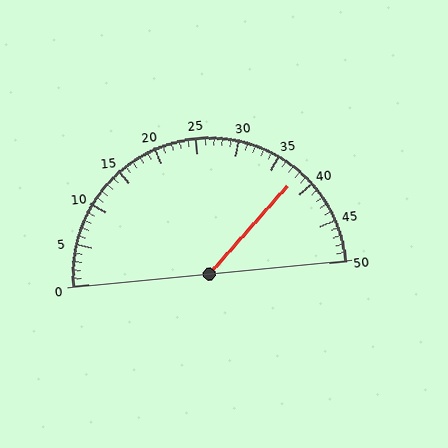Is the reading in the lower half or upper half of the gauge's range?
The reading is in the upper half of the range (0 to 50).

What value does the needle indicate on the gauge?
The needle indicates approximately 38.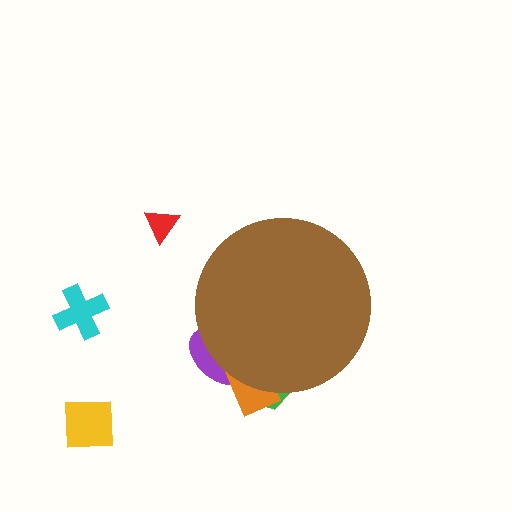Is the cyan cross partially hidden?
No, the cyan cross is fully visible.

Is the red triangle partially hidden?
No, the red triangle is fully visible.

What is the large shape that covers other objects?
A brown circle.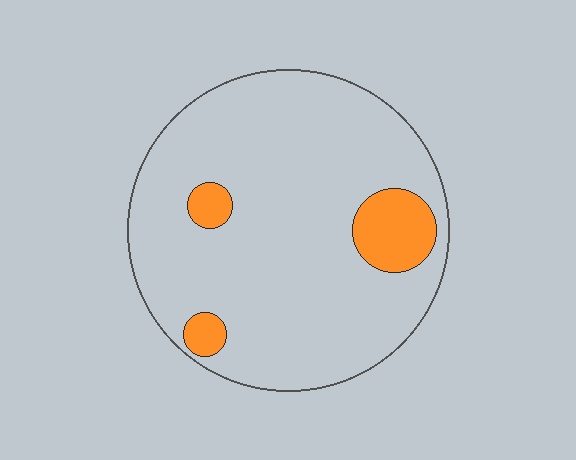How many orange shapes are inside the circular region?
3.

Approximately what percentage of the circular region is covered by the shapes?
Approximately 10%.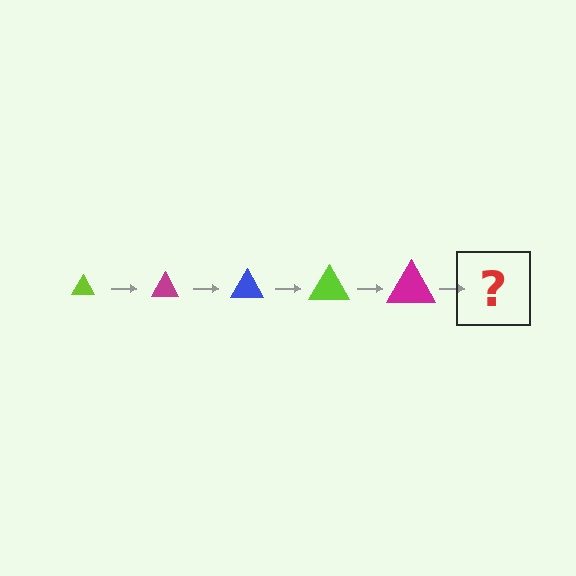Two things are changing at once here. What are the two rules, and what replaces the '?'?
The two rules are that the triangle grows larger each step and the color cycles through lime, magenta, and blue. The '?' should be a blue triangle, larger than the previous one.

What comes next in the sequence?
The next element should be a blue triangle, larger than the previous one.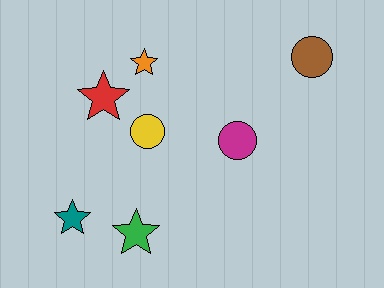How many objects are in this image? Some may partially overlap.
There are 7 objects.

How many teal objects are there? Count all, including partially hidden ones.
There is 1 teal object.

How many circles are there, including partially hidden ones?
There are 3 circles.